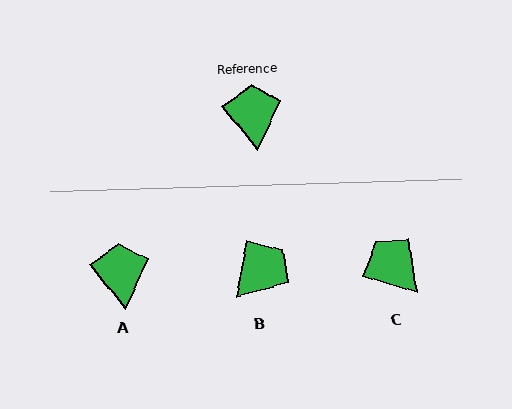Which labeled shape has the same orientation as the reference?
A.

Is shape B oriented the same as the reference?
No, it is off by about 50 degrees.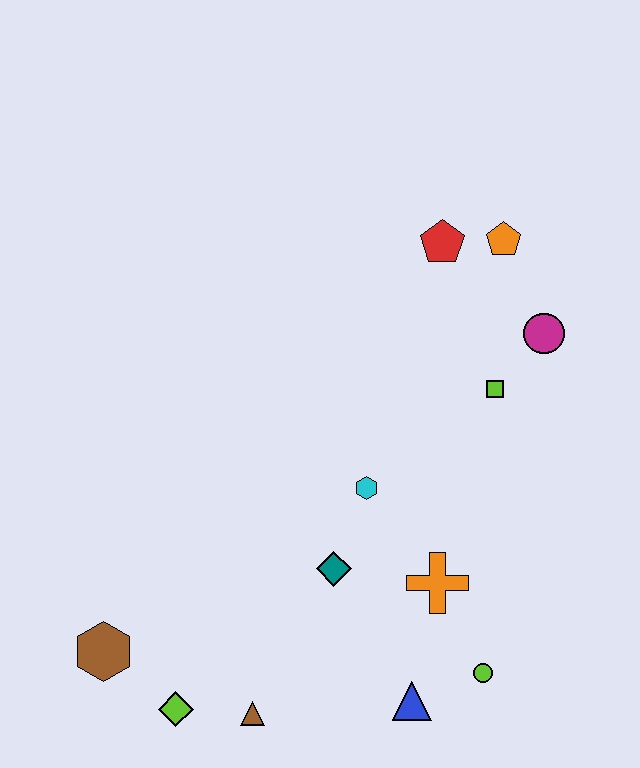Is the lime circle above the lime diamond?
Yes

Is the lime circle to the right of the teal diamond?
Yes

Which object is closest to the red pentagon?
The orange pentagon is closest to the red pentagon.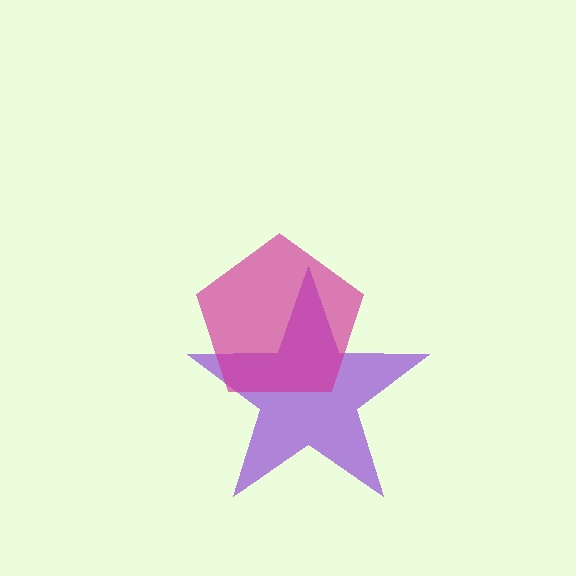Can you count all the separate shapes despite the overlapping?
Yes, there are 2 separate shapes.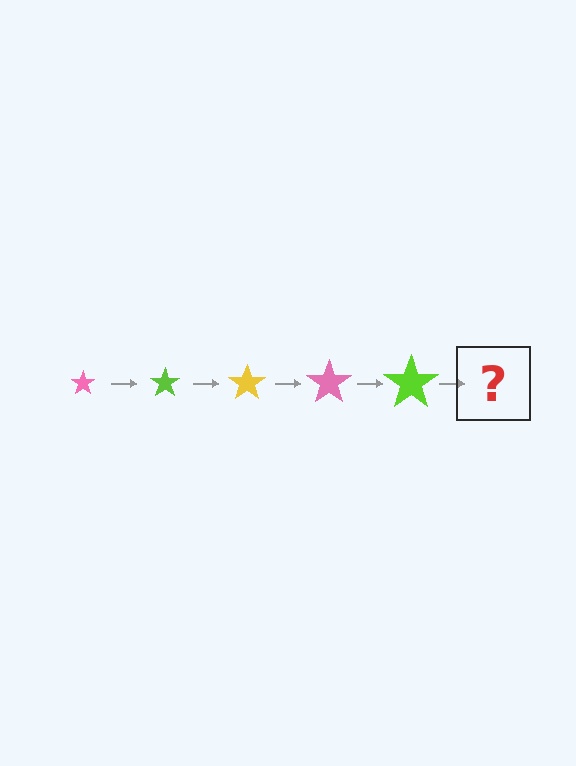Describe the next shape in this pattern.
It should be a yellow star, larger than the previous one.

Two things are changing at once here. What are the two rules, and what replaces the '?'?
The two rules are that the star grows larger each step and the color cycles through pink, lime, and yellow. The '?' should be a yellow star, larger than the previous one.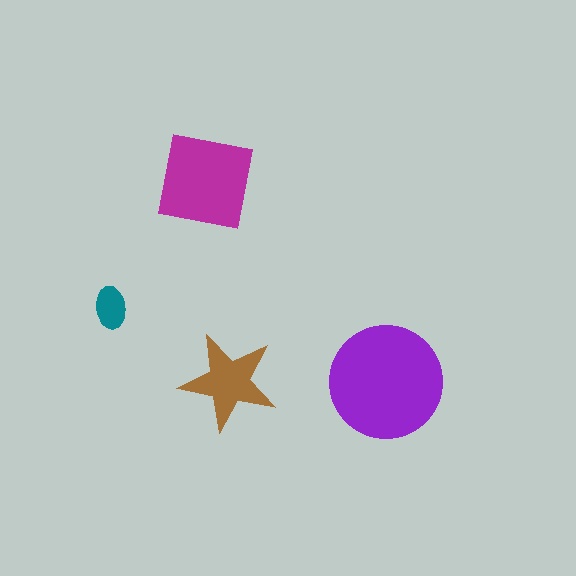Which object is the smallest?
The teal ellipse.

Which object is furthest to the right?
The purple circle is rightmost.